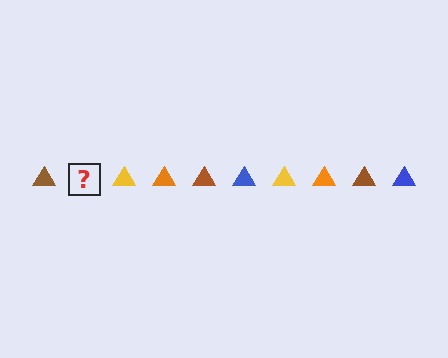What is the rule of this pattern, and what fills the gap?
The rule is that the pattern cycles through brown, blue, yellow, orange triangles. The gap should be filled with a blue triangle.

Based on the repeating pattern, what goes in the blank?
The blank should be a blue triangle.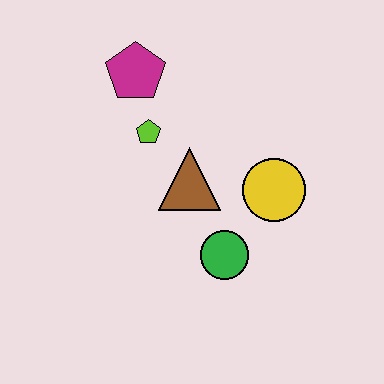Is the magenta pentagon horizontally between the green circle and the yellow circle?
No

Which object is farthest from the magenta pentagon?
The green circle is farthest from the magenta pentagon.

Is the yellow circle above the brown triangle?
No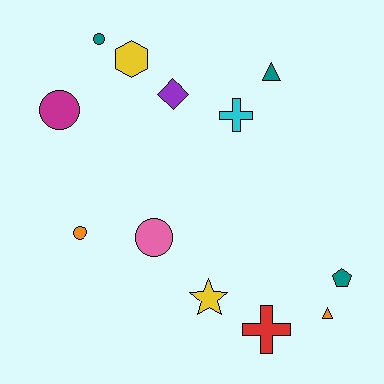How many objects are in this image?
There are 12 objects.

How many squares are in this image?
There are no squares.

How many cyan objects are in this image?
There is 1 cyan object.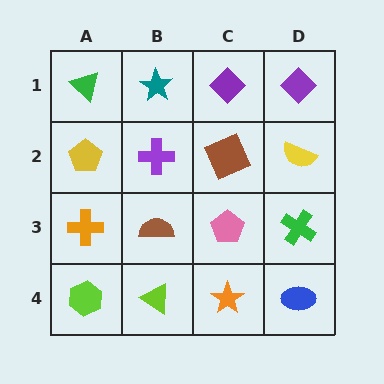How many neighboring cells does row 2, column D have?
3.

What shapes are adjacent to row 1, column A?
A yellow pentagon (row 2, column A), a teal star (row 1, column B).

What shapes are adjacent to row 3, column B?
A purple cross (row 2, column B), a lime triangle (row 4, column B), an orange cross (row 3, column A), a pink pentagon (row 3, column C).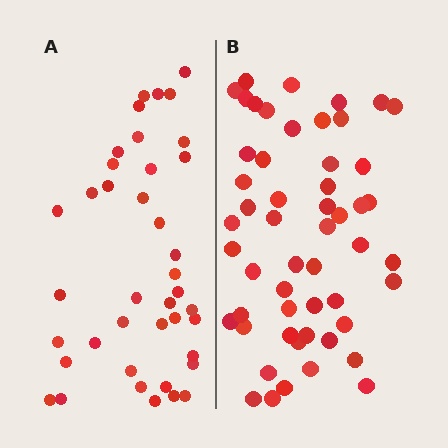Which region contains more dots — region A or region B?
Region B (the right region) has more dots.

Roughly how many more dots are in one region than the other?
Region B has approximately 15 more dots than region A.